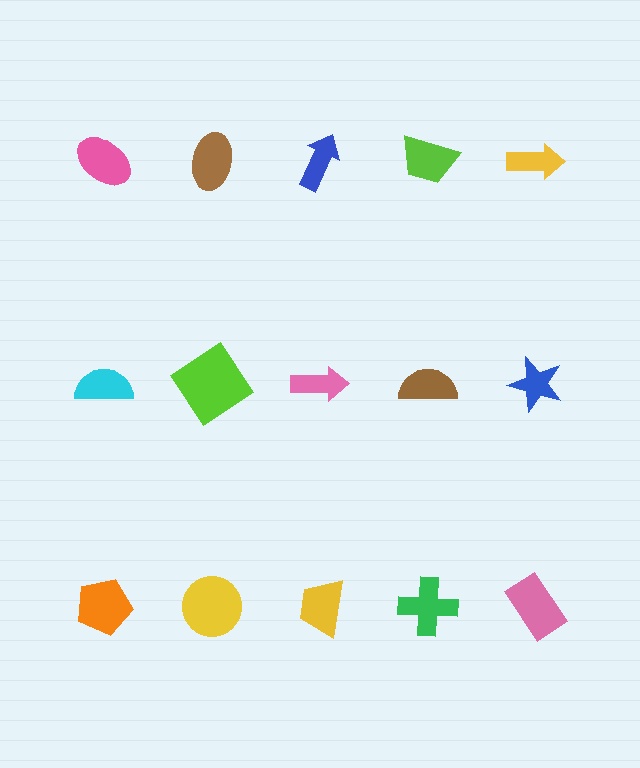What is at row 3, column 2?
A yellow circle.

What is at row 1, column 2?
A brown ellipse.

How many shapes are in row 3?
5 shapes.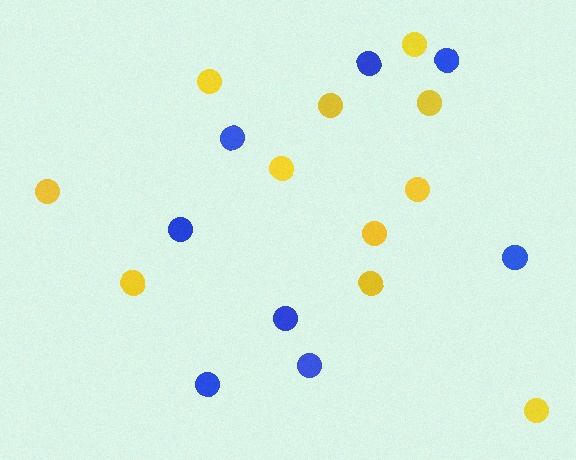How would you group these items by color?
There are 2 groups: one group of blue circles (8) and one group of yellow circles (11).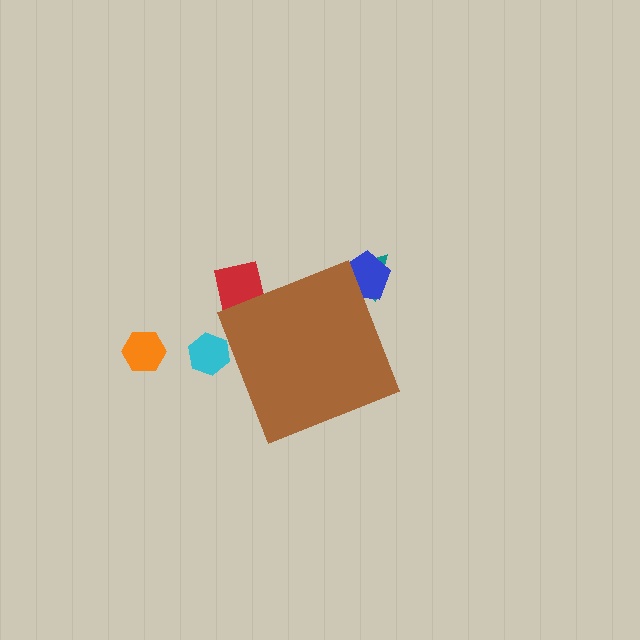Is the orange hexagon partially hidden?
No, the orange hexagon is fully visible.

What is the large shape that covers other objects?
A brown diamond.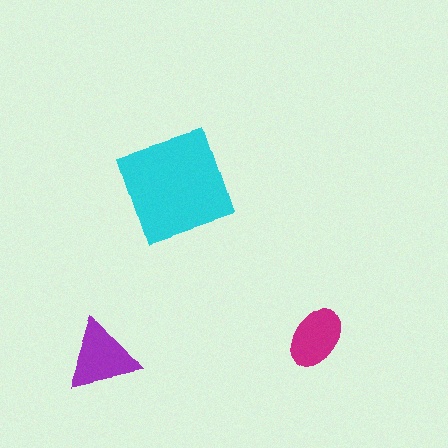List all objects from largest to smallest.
The cyan diamond, the purple triangle, the magenta ellipse.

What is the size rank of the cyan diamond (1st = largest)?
1st.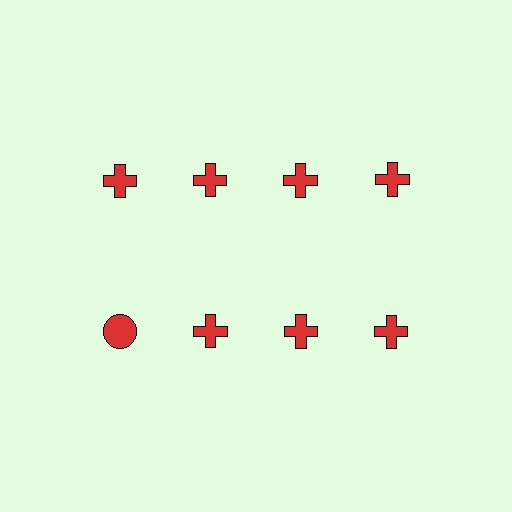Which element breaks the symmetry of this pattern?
The red circle in the second row, leftmost column breaks the symmetry. All other shapes are red crosses.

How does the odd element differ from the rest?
It has a different shape: circle instead of cross.